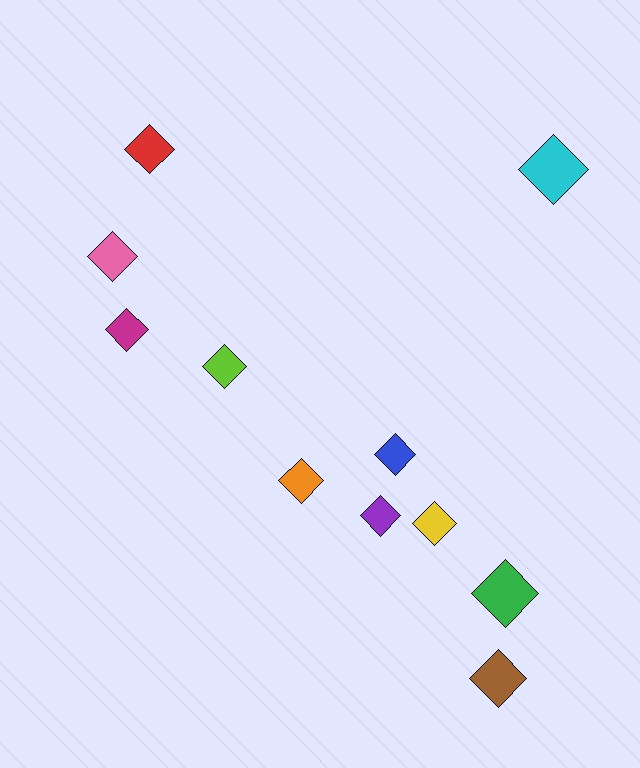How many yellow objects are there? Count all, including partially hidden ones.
There is 1 yellow object.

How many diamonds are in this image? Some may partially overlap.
There are 11 diamonds.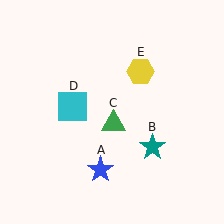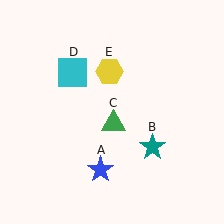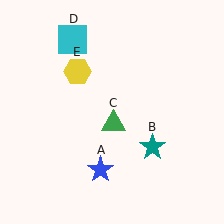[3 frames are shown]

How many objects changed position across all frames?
2 objects changed position: cyan square (object D), yellow hexagon (object E).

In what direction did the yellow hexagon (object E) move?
The yellow hexagon (object E) moved left.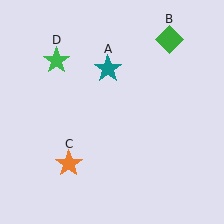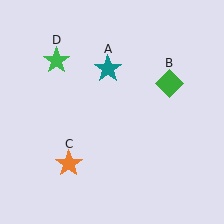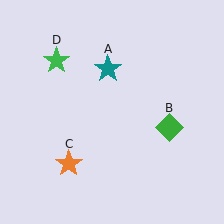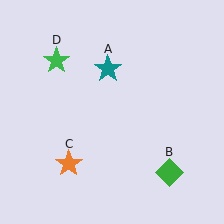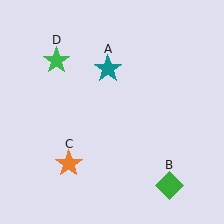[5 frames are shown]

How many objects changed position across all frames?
1 object changed position: green diamond (object B).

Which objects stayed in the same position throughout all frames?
Teal star (object A) and orange star (object C) and green star (object D) remained stationary.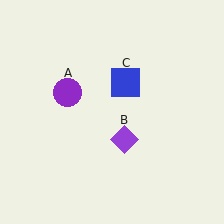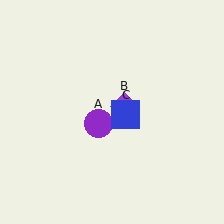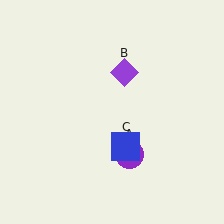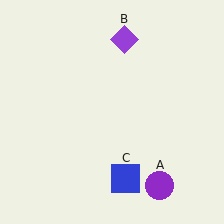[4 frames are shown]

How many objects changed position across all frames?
3 objects changed position: purple circle (object A), purple diamond (object B), blue square (object C).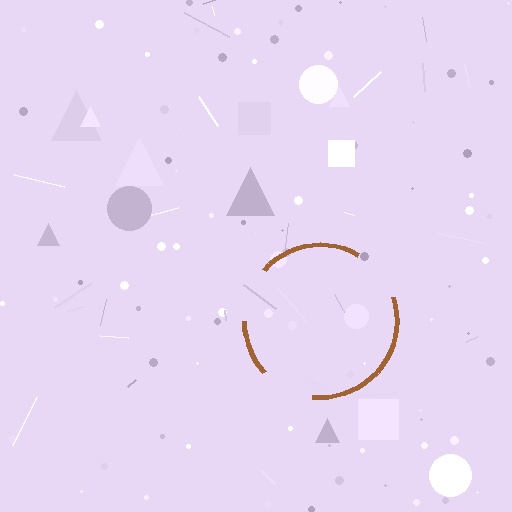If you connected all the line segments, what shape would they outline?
They would outline a circle.